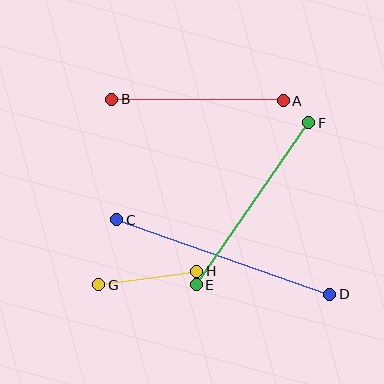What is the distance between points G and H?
The distance is approximately 99 pixels.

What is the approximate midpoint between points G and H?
The midpoint is at approximately (148, 278) pixels.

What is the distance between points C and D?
The distance is approximately 225 pixels.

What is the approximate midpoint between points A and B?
The midpoint is at approximately (198, 100) pixels.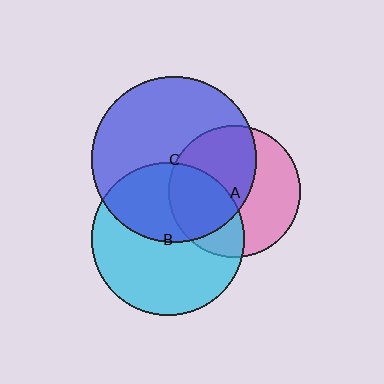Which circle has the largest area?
Circle C (blue).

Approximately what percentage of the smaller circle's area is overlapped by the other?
Approximately 40%.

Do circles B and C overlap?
Yes.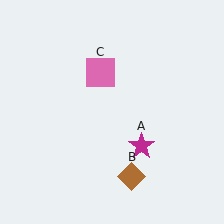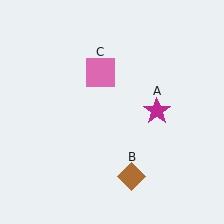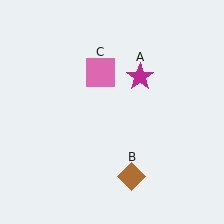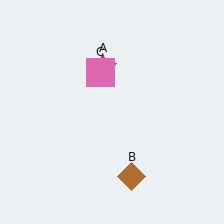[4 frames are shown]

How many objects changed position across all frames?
1 object changed position: magenta star (object A).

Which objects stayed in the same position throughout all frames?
Brown diamond (object B) and pink square (object C) remained stationary.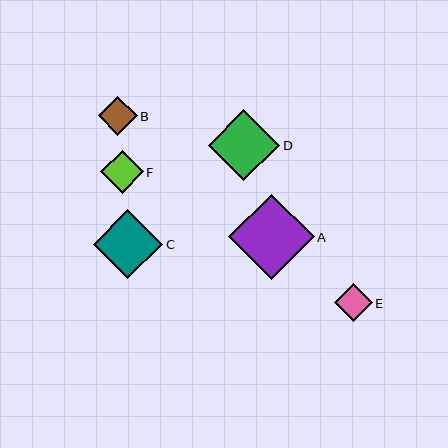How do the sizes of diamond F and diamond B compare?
Diamond F and diamond B are approximately the same size.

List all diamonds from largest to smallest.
From largest to smallest: A, D, C, F, B, E.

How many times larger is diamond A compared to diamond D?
Diamond A is approximately 1.2 times the size of diamond D.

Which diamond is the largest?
Diamond A is the largest with a size of approximately 86 pixels.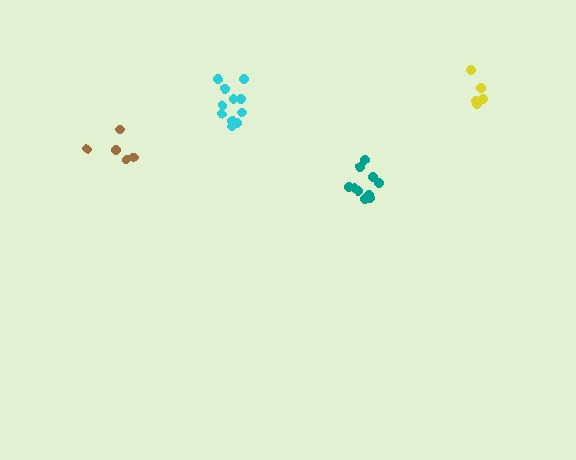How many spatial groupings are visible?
There are 4 spatial groupings.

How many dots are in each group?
Group 1: 11 dots, Group 2: 10 dots, Group 3: 5 dots, Group 4: 5 dots (31 total).